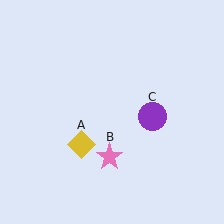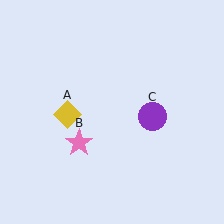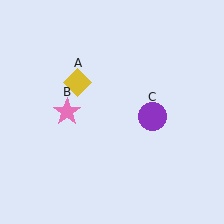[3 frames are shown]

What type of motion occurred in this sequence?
The yellow diamond (object A), pink star (object B) rotated clockwise around the center of the scene.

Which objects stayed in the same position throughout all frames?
Purple circle (object C) remained stationary.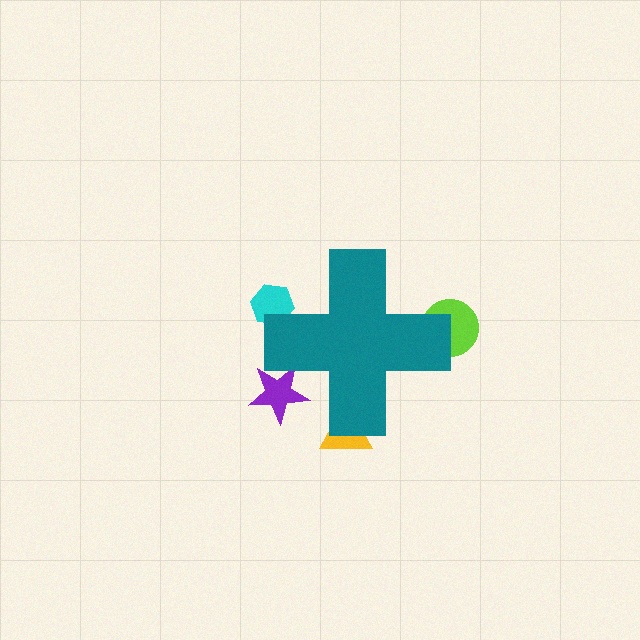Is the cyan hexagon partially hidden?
Yes, the cyan hexagon is partially hidden behind the teal cross.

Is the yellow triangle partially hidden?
Yes, the yellow triangle is partially hidden behind the teal cross.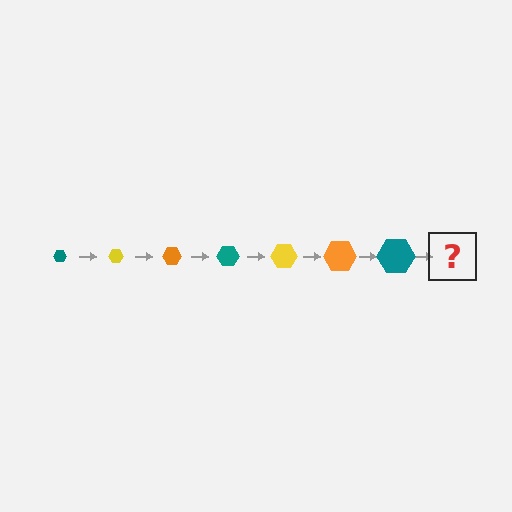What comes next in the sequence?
The next element should be a yellow hexagon, larger than the previous one.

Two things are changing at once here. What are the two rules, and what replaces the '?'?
The two rules are that the hexagon grows larger each step and the color cycles through teal, yellow, and orange. The '?' should be a yellow hexagon, larger than the previous one.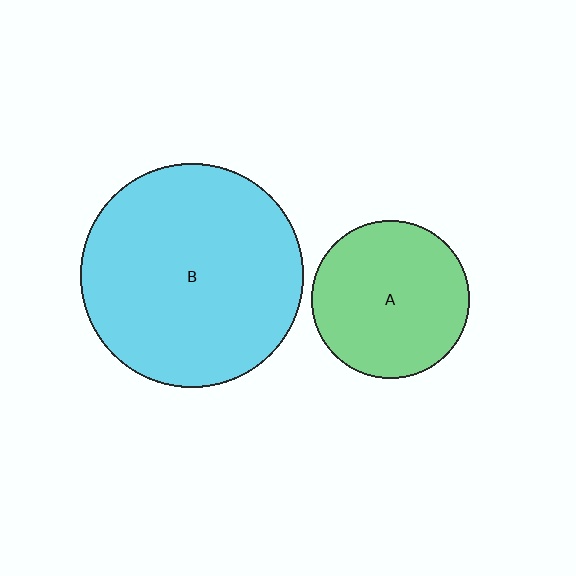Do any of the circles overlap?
No, none of the circles overlap.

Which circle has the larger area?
Circle B (cyan).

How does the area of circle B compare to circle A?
Approximately 2.0 times.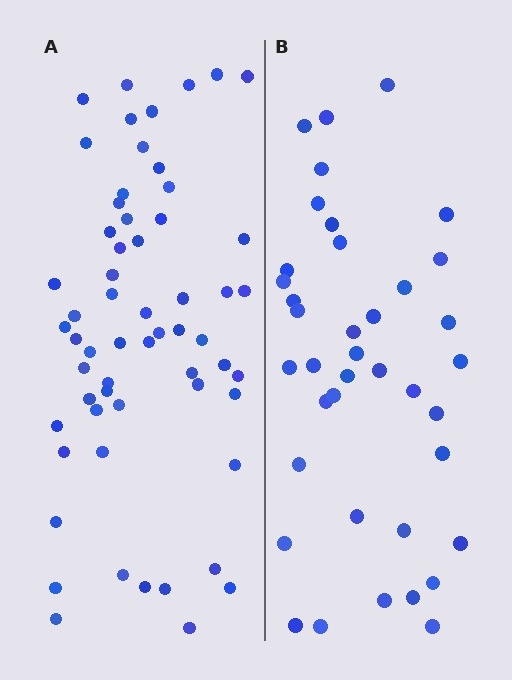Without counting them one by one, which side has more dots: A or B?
Region A (the left region) has more dots.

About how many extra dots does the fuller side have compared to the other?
Region A has approximately 20 more dots than region B.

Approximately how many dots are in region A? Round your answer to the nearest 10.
About 60 dots. (The exact count is 59, which rounds to 60.)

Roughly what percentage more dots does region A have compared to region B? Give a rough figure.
About 50% more.